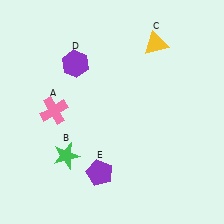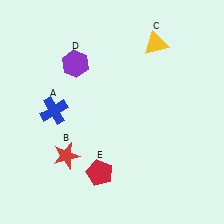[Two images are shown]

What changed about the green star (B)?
In Image 1, B is green. In Image 2, it changed to red.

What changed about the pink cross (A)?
In Image 1, A is pink. In Image 2, it changed to blue.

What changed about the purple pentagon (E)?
In Image 1, E is purple. In Image 2, it changed to red.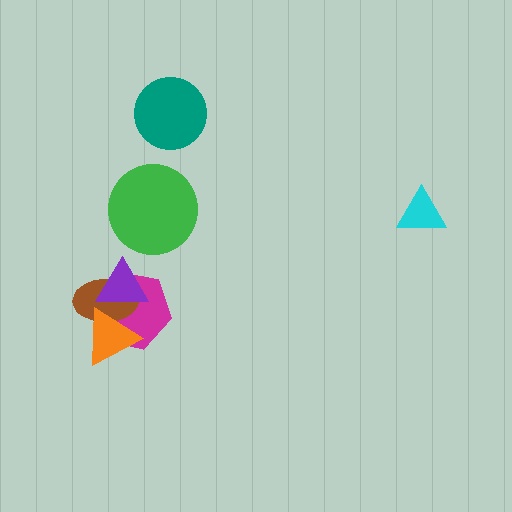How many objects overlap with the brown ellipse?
3 objects overlap with the brown ellipse.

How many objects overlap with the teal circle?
0 objects overlap with the teal circle.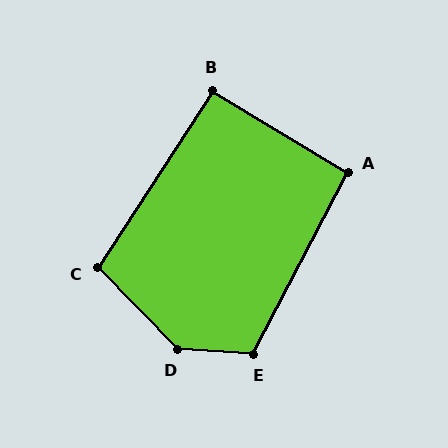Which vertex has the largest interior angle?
D, at approximately 138 degrees.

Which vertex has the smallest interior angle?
B, at approximately 92 degrees.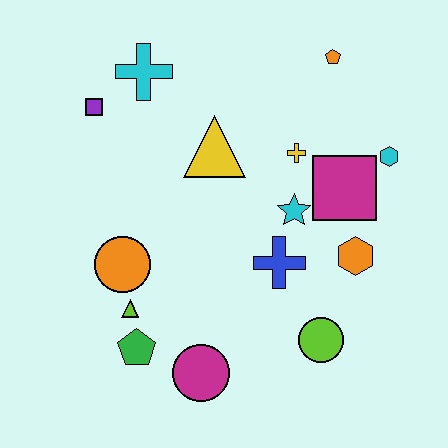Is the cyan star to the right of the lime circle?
No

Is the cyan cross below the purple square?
No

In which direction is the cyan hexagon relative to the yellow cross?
The cyan hexagon is to the right of the yellow cross.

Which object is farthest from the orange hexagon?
The purple square is farthest from the orange hexagon.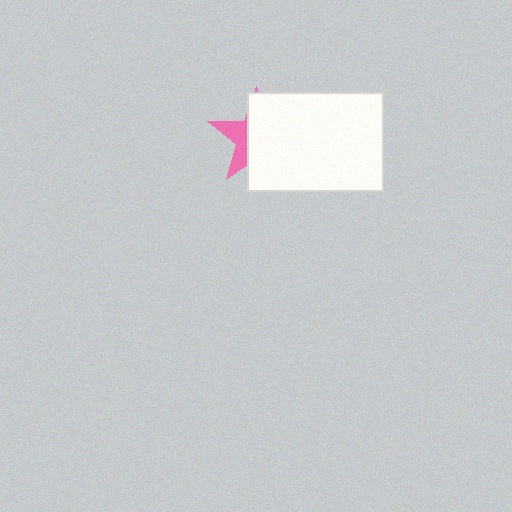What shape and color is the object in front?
The object in front is a white rectangle.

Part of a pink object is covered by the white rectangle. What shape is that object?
It is a star.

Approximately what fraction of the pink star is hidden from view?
Roughly 67% of the pink star is hidden behind the white rectangle.